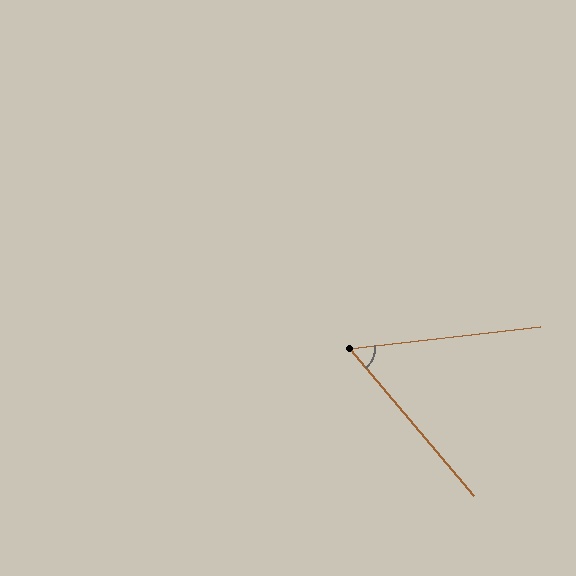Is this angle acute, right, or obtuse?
It is acute.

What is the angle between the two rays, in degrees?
Approximately 57 degrees.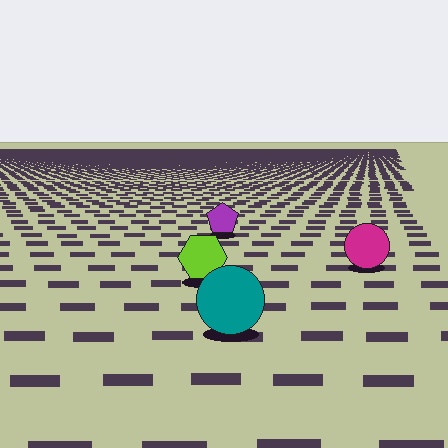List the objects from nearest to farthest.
From nearest to farthest: the teal circle, the lime hexagon, the magenta circle, the purple pentagon.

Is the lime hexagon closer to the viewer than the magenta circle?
Yes. The lime hexagon is closer — you can tell from the texture gradient: the ground texture is coarser near it.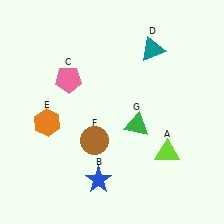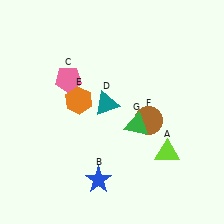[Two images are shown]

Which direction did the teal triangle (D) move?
The teal triangle (D) moved down.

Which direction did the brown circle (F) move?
The brown circle (F) moved right.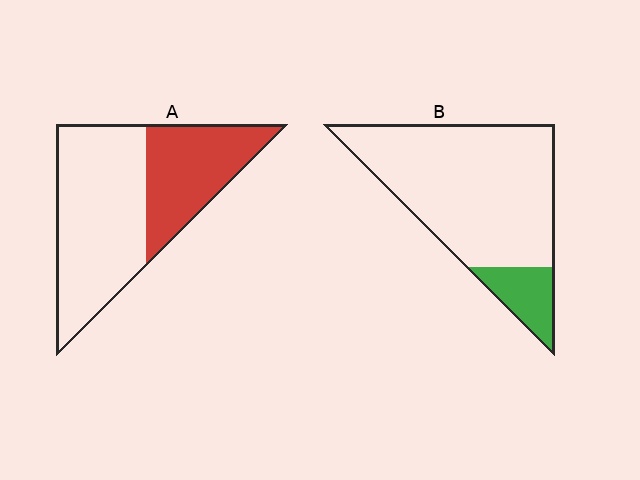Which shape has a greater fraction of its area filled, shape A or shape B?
Shape A.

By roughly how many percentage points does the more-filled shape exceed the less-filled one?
By roughly 25 percentage points (A over B).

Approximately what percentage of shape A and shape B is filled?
A is approximately 40% and B is approximately 15%.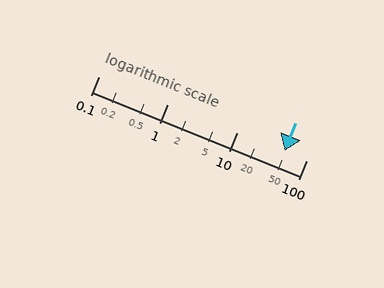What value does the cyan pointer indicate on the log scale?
The pointer indicates approximately 48.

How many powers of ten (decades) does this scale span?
The scale spans 3 decades, from 0.1 to 100.